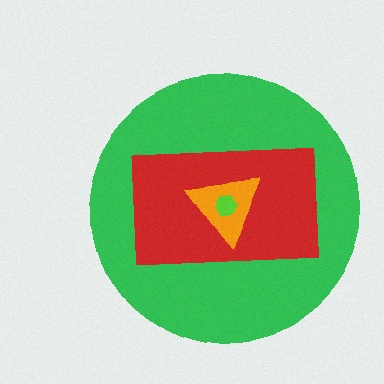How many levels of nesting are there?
4.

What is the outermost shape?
The green circle.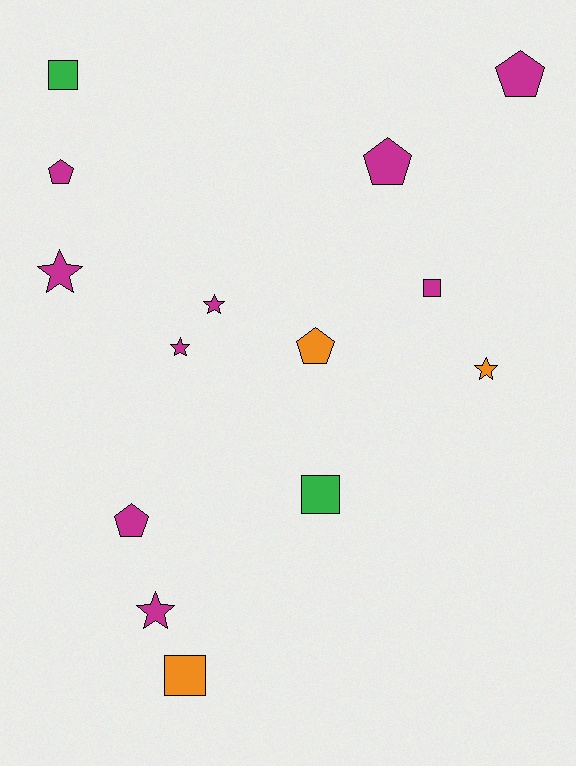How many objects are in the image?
There are 14 objects.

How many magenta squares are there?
There is 1 magenta square.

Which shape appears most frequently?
Star, with 5 objects.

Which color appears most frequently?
Magenta, with 9 objects.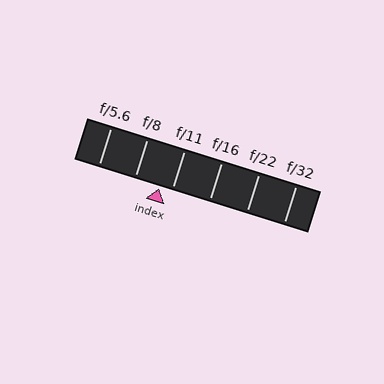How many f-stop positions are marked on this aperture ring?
There are 6 f-stop positions marked.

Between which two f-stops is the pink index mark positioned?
The index mark is between f/8 and f/11.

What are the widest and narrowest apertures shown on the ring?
The widest aperture shown is f/5.6 and the narrowest is f/32.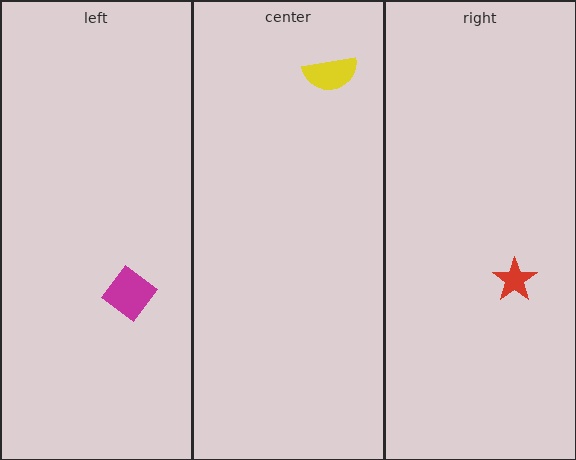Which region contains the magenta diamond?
The left region.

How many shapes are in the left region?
1.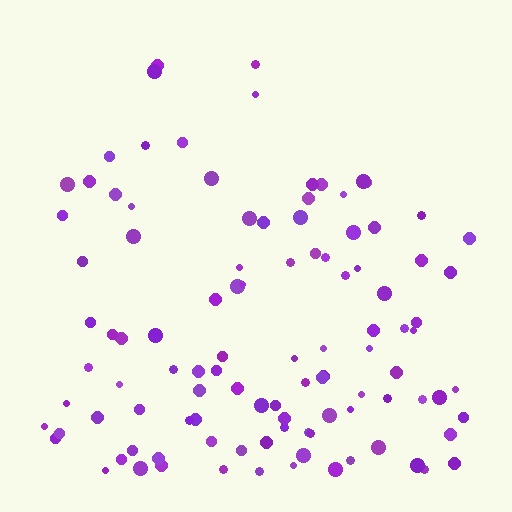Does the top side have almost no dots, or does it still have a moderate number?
Still a moderate number, just noticeably fewer than the bottom.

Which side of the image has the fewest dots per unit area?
The top.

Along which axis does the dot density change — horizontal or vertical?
Vertical.